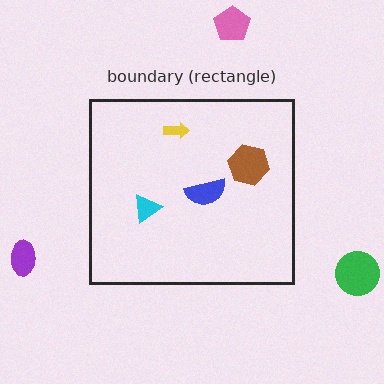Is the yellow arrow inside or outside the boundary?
Inside.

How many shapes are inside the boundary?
4 inside, 3 outside.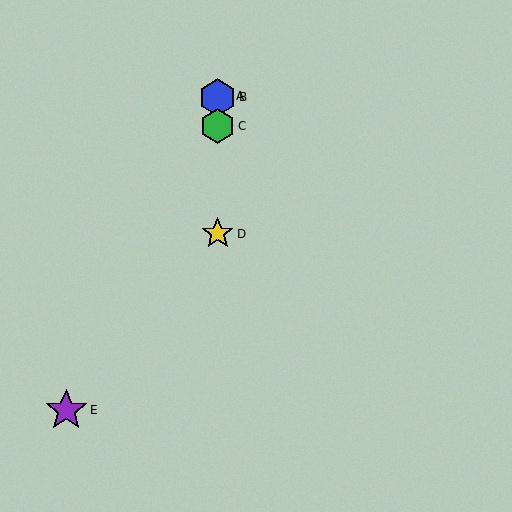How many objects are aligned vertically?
4 objects (A, B, C, D) are aligned vertically.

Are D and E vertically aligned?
No, D is at x≈218 and E is at x≈66.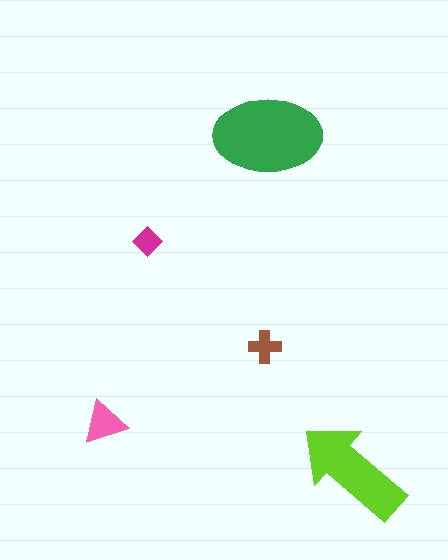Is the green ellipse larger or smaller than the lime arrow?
Larger.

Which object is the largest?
The green ellipse.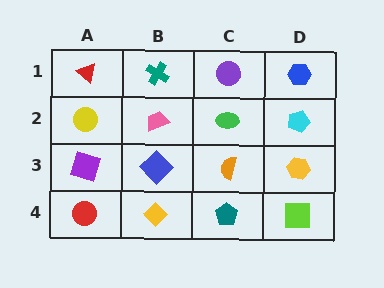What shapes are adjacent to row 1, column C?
A green ellipse (row 2, column C), a teal cross (row 1, column B), a blue hexagon (row 1, column D).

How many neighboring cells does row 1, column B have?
3.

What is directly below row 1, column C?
A green ellipse.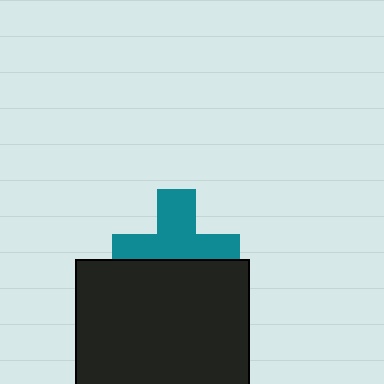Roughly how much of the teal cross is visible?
About half of it is visible (roughly 59%).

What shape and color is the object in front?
The object in front is a black square.